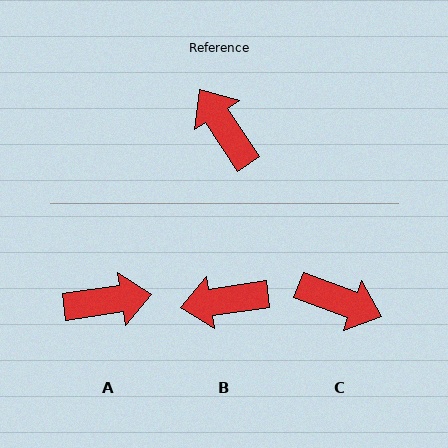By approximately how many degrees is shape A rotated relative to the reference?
Approximately 115 degrees clockwise.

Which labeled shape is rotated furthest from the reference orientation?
C, about 144 degrees away.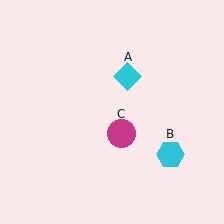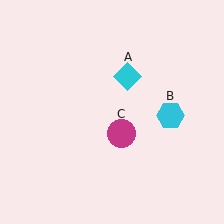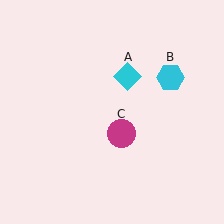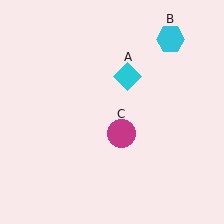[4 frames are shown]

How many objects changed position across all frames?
1 object changed position: cyan hexagon (object B).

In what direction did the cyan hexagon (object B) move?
The cyan hexagon (object B) moved up.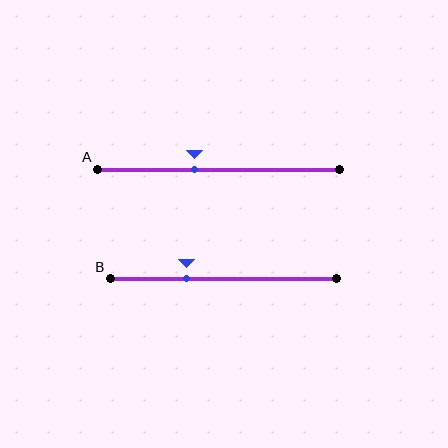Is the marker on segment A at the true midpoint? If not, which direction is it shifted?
No, the marker on segment A is shifted to the left by about 10% of the segment length.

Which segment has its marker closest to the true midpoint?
Segment A has its marker closest to the true midpoint.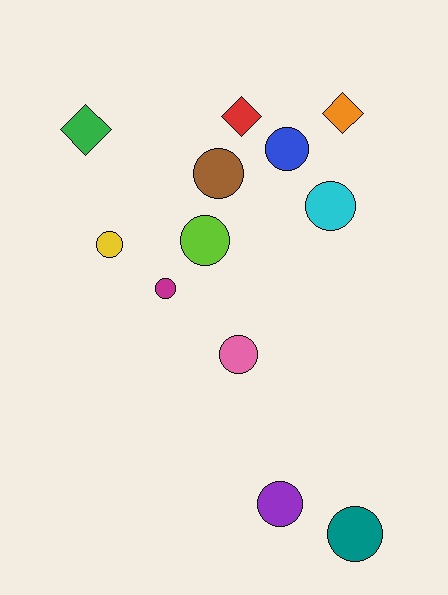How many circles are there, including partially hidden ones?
There are 9 circles.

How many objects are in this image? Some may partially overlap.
There are 12 objects.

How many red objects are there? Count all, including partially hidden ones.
There is 1 red object.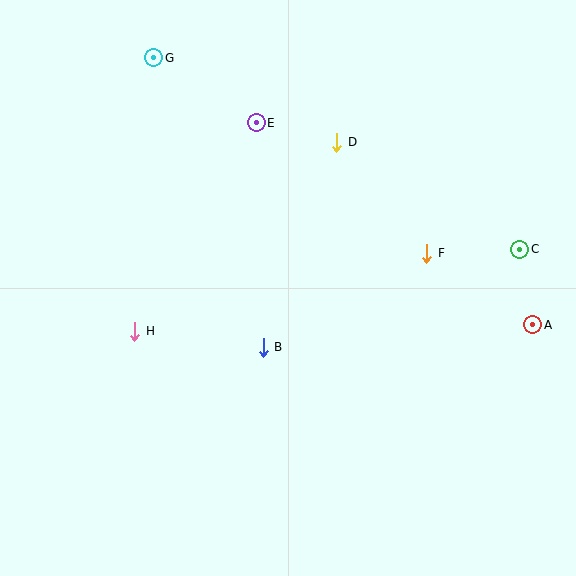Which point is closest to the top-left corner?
Point G is closest to the top-left corner.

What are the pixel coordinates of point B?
Point B is at (263, 347).